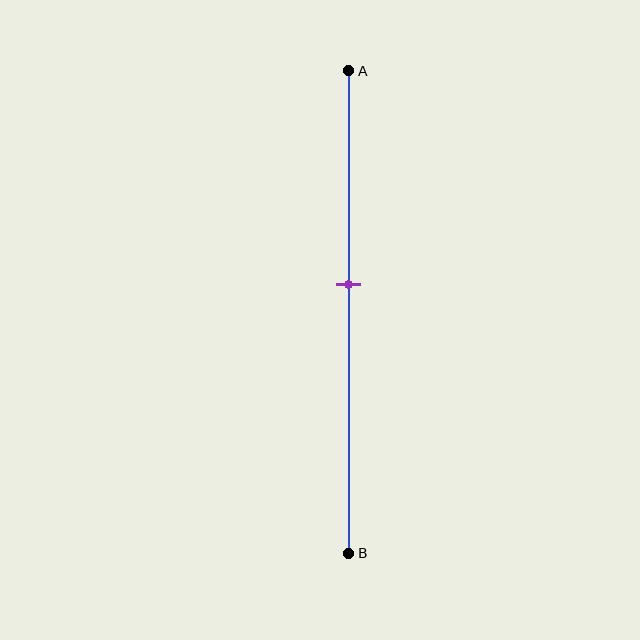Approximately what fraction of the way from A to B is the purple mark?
The purple mark is approximately 45% of the way from A to B.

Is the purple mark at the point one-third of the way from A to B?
No, the mark is at about 45% from A, not at the 33% one-third point.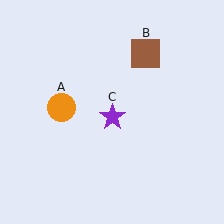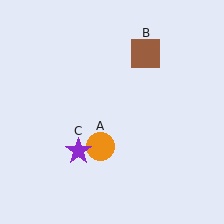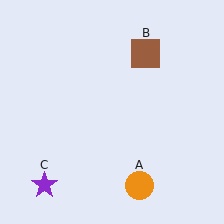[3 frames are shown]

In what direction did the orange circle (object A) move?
The orange circle (object A) moved down and to the right.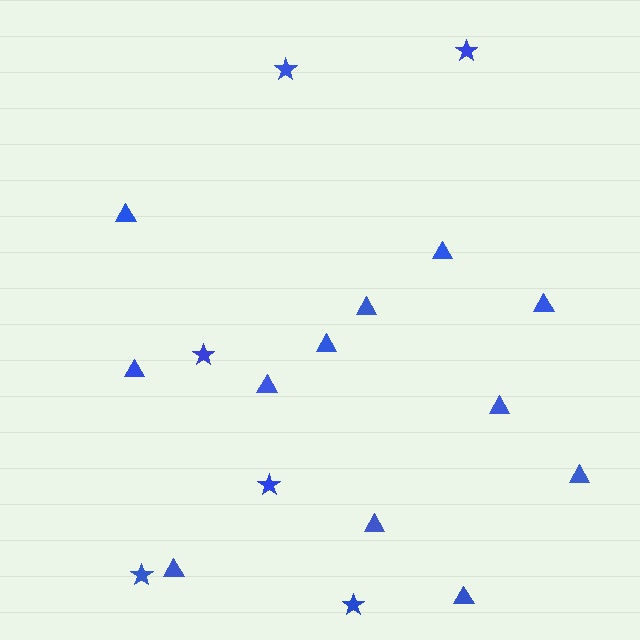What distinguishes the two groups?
There are 2 groups: one group of triangles (12) and one group of stars (6).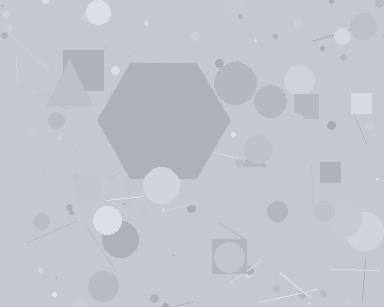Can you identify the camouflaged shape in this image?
The camouflaged shape is a hexagon.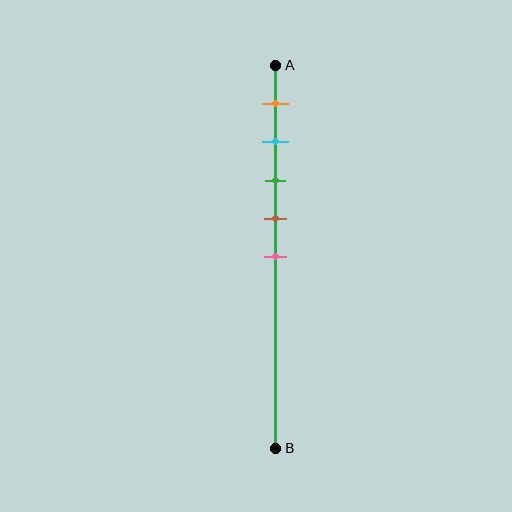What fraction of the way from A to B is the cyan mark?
The cyan mark is approximately 20% (0.2) of the way from A to B.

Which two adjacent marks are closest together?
The cyan and green marks are the closest adjacent pair.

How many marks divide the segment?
There are 5 marks dividing the segment.